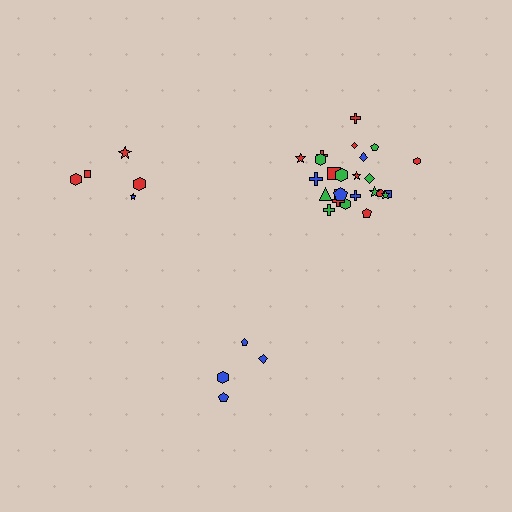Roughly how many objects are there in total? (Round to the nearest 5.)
Roughly 35 objects in total.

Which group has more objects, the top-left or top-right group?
The top-right group.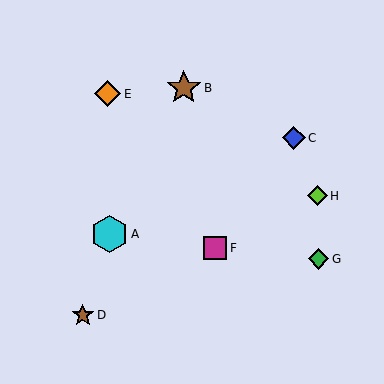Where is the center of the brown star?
The center of the brown star is at (184, 88).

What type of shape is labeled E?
Shape E is an orange diamond.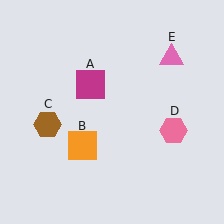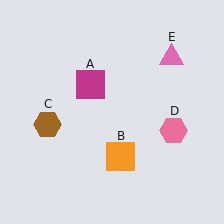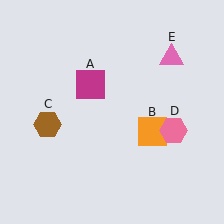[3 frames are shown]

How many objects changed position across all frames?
1 object changed position: orange square (object B).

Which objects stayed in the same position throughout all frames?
Magenta square (object A) and brown hexagon (object C) and pink hexagon (object D) and pink triangle (object E) remained stationary.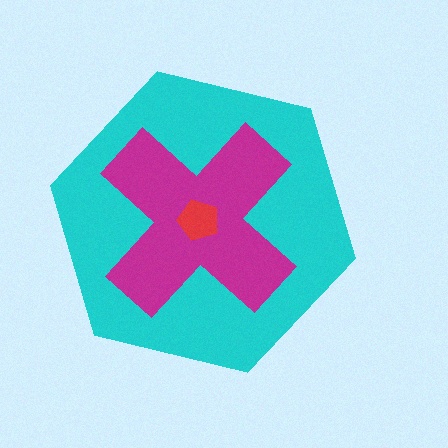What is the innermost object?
The red pentagon.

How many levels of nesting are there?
3.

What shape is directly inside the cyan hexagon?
The magenta cross.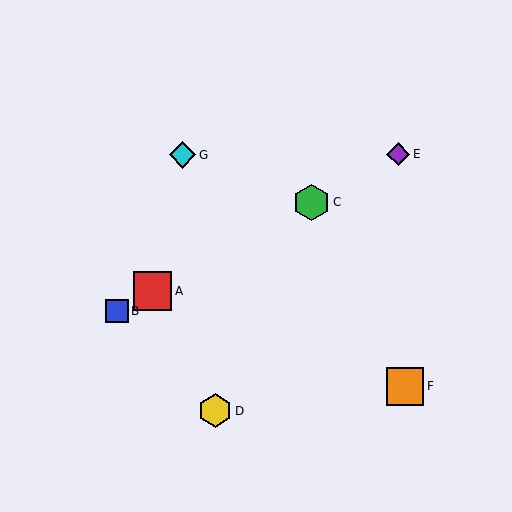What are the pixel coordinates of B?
Object B is at (117, 311).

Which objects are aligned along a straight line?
Objects A, B, C, E are aligned along a straight line.